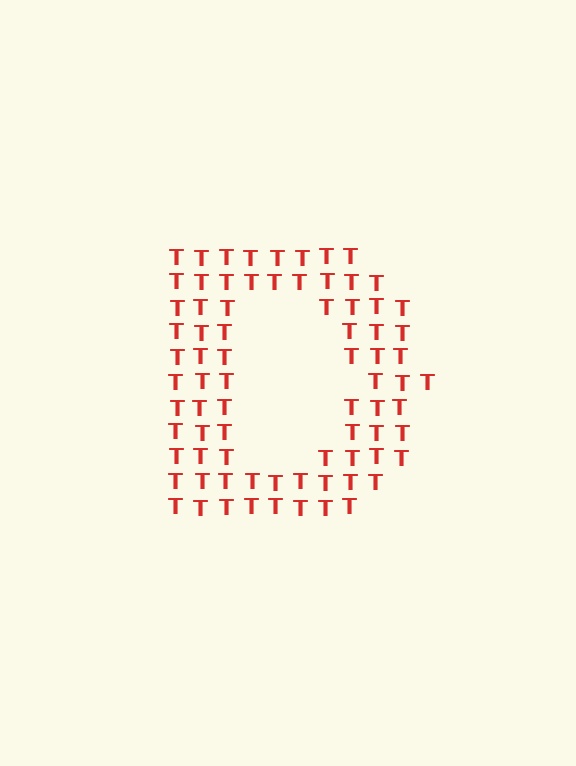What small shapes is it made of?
It is made of small letter T's.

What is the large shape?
The large shape is the letter D.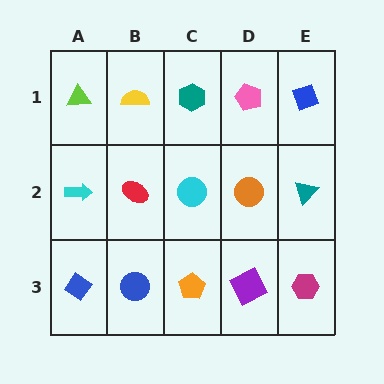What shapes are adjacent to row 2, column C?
A teal hexagon (row 1, column C), an orange pentagon (row 3, column C), a red ellipse (row 2, column B), an orange circle (row 2, column D).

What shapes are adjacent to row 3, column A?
A cyan arrow (row 2, column A), a blue circle (row 3, column B).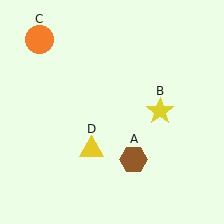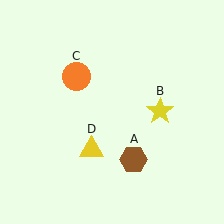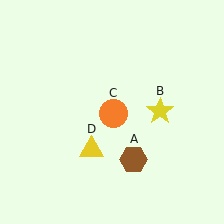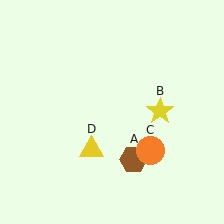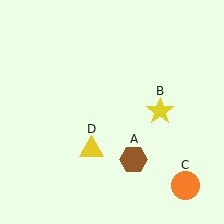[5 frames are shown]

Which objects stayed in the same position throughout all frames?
Brown hexagon (object A) and yellow star (object B) and yellow triangle (object D) remained stationary.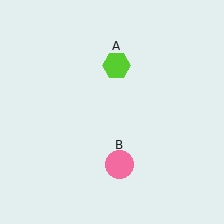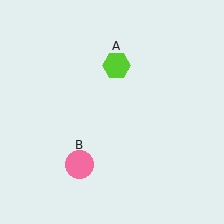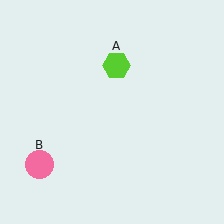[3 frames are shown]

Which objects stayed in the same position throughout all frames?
Lime hexagon (object A) remained stationary.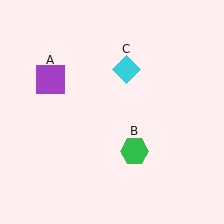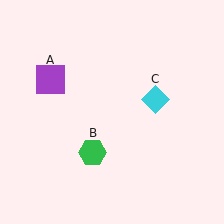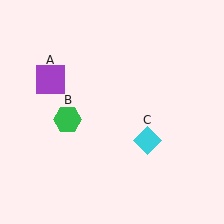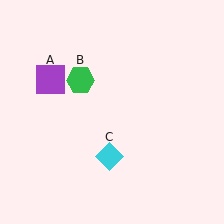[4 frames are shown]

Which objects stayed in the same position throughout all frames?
Purple square (object A) remained stationary.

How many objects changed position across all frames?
2 objects changed position: green hexagon (object B), cyan diamond (object C).